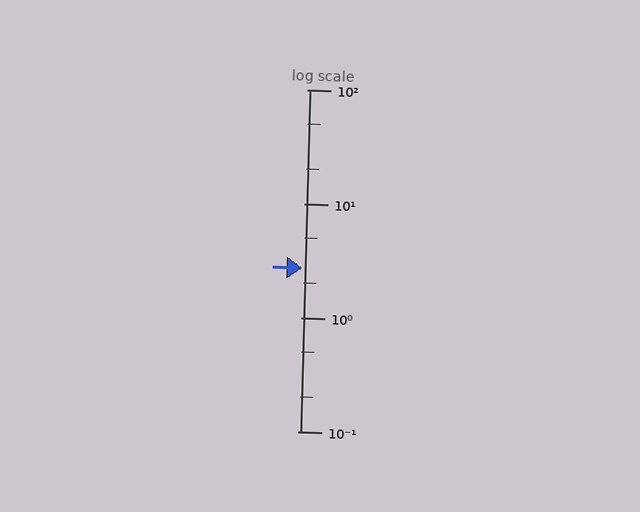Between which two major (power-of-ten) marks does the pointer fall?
The pointer is between 1 and 10.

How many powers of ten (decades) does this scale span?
The scale spans 3 decades, from 0.1 to 100.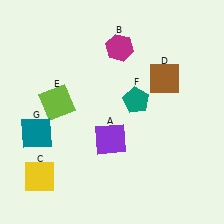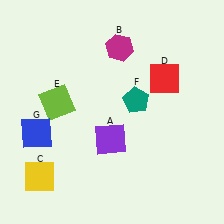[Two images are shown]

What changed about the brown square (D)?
In Image 1, D is brown. In Image 2, it changed to red.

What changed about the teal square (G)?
In Image 1, G is teal. In Image 2, it changed to blue.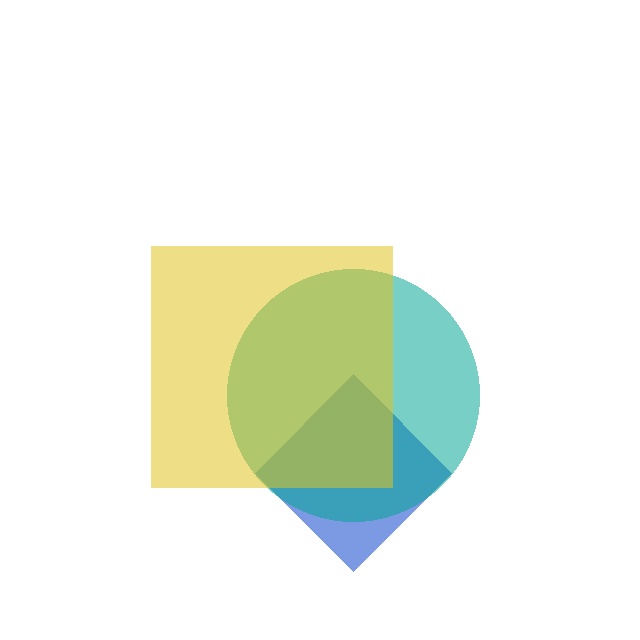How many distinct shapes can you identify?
There are 3 distinct shapes: a blue diamond, a teal circle, a yellow square.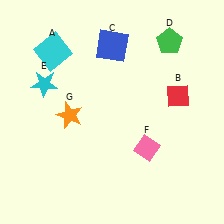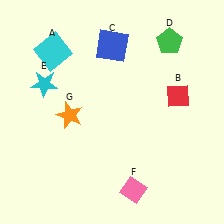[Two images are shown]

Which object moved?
The pink diamond (F) moved down.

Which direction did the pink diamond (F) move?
The pink diamond (F) moved down.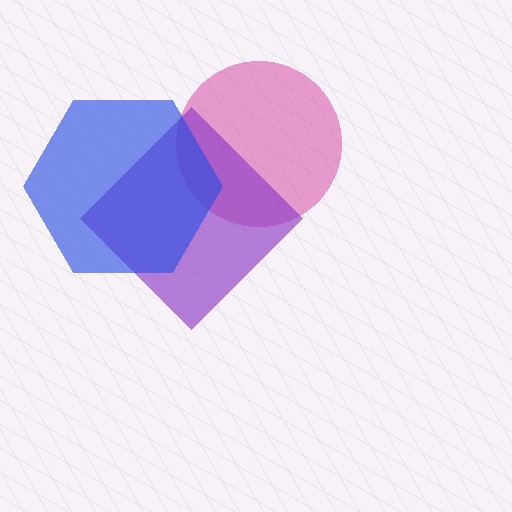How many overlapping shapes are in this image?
There are 3 overlapping shapes in the image.